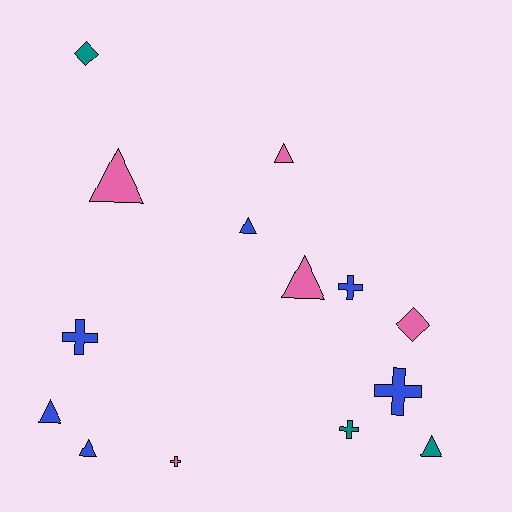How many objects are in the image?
There are 14 objects.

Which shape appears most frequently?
Triangle, with 7 objects.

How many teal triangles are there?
There is 1 teal triangle.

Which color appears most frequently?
Blue, with 6 objects.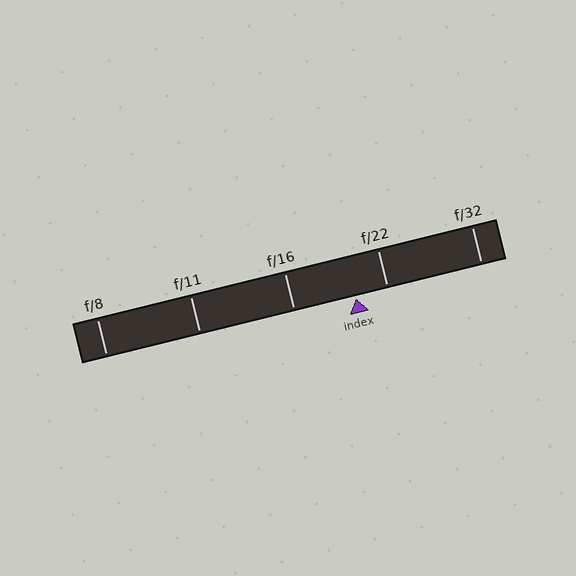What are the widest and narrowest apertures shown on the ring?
The widest aperture shown is f/8 and the narrowest is f/32.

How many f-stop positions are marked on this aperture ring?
There are 5 f-stop positions marked.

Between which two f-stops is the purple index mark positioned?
The index mark is between f/16 and f/22.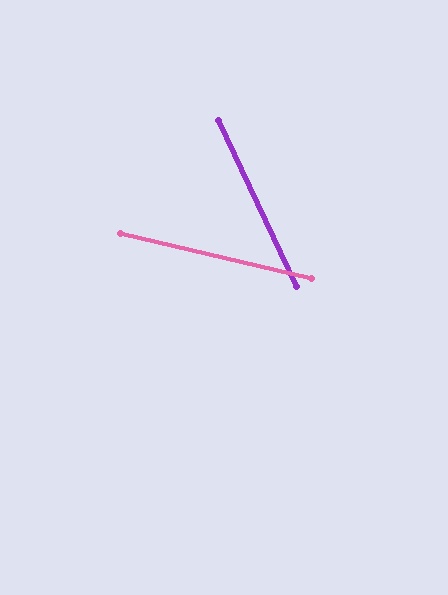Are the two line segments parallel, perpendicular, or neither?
Neither parallel nor perpendicular — they differ by about 52°.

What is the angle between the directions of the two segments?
Approximately 52 degrees.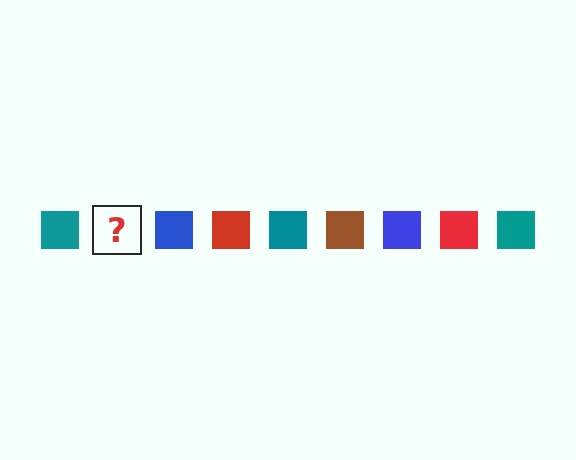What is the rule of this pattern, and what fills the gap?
The rule is that the pattern cycles through teal, brown, blue, red squares. The gap should be filled with a brown square.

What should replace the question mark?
The question mark should be replaced with a brown square.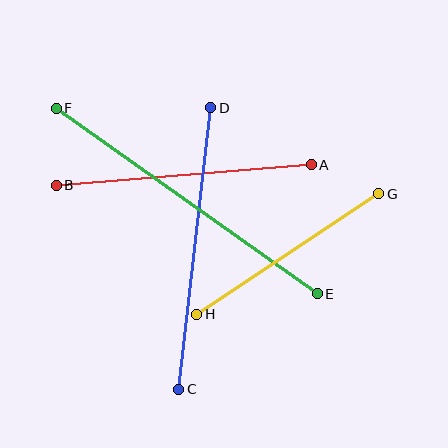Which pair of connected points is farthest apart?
Points E and F are farthest apart.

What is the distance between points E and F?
The distance is approximately 320 pixels.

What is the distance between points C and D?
The distance is approximately 283 pixels.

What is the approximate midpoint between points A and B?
The midpoint is at approximately (184, 175) pixels.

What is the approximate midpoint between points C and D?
The midpoint is at approximately (195, 248) pixels.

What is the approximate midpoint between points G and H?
The midpoint is at approximately (288, 254) pixels.